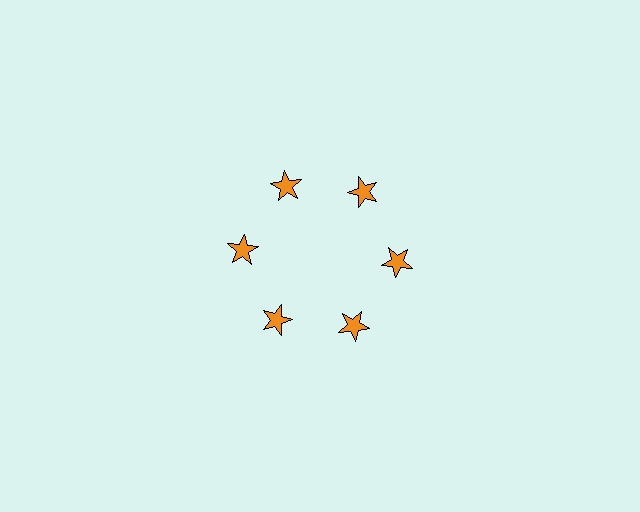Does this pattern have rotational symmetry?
Yes, this pattern has 6-fold rotational symmetry. It looks the same after rotating 60 degrees around the center.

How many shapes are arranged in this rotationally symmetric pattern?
There are 6 shapes, arranged in 6 groups of 1.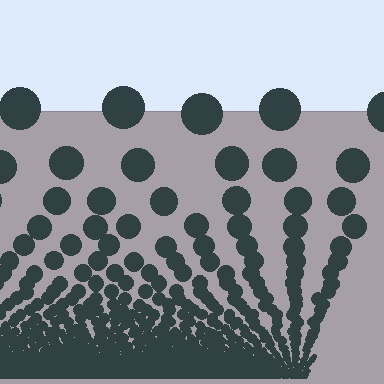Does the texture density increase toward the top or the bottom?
Density increases toward the bottom.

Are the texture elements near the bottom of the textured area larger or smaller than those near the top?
Smaller. The gradient is inverted — elements near the bottom are smaller and denser.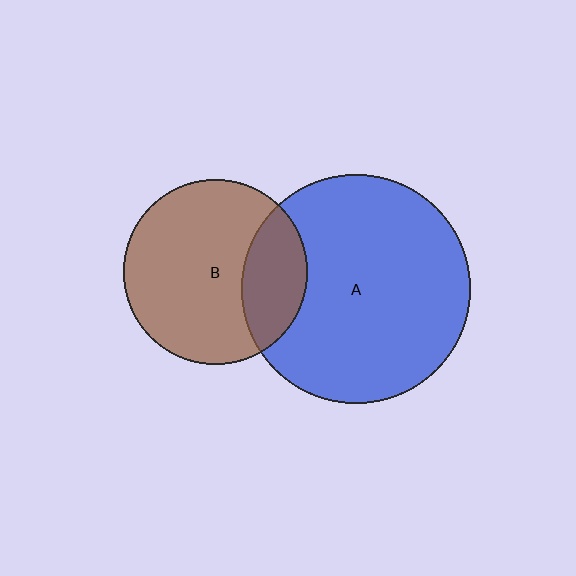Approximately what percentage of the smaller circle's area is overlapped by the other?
Approximately 25%.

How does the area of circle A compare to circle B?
Approximately 1.5 times.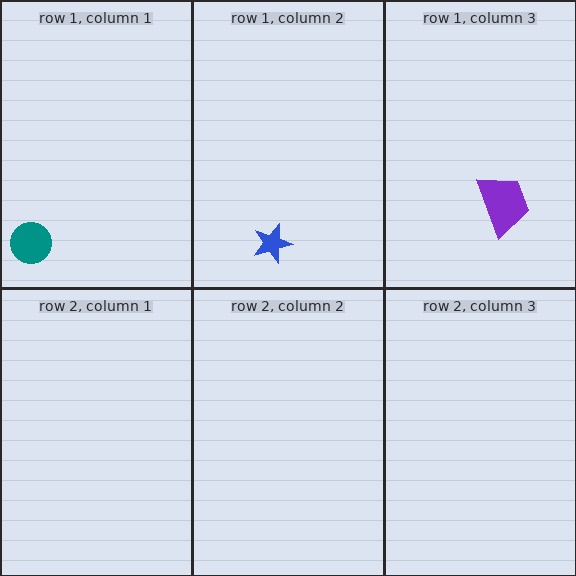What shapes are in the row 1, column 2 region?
The blue star.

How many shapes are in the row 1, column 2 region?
1.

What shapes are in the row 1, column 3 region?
The purple trapezoid.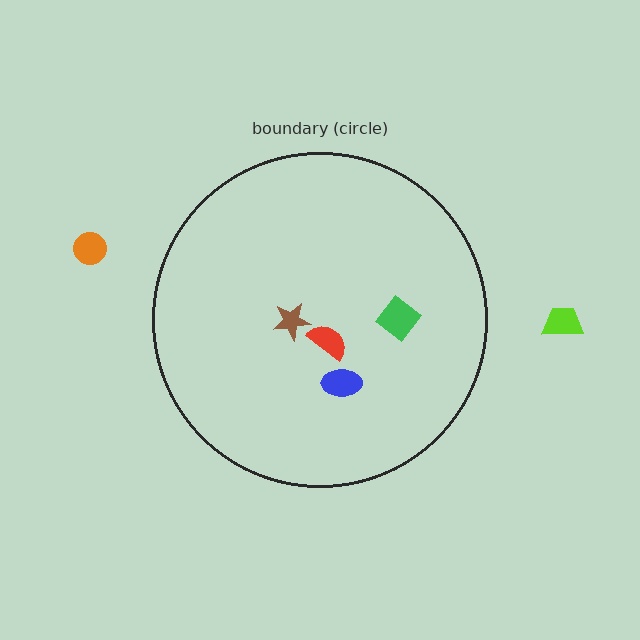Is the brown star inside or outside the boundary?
Inside.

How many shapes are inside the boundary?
4 inside, 2 outside.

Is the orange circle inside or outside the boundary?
Outside.